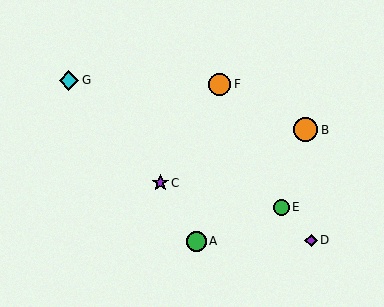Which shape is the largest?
The orange circle (labeled B) is the largest.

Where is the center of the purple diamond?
The center of the purple diamond is at (311, 240).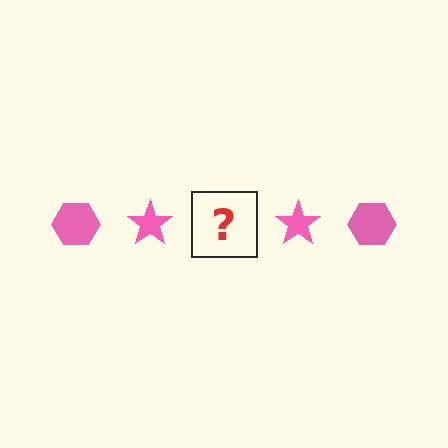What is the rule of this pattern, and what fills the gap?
The rule is that the pattern cycles through hexagon, star shapes in pink. The gap should be filled with a pink hexagon.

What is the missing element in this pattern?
The missing element is a pink hexagon.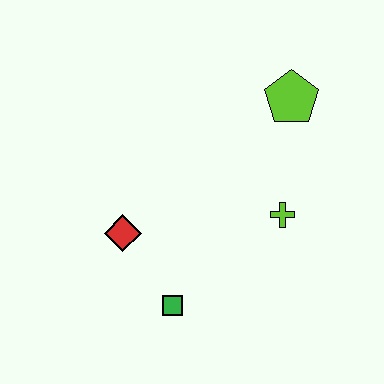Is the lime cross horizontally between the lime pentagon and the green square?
Yes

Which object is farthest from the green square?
The lime pentagon is farthest from the green square.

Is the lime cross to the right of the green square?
Yes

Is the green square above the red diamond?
No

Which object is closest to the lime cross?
The lime pentagon is closest to the lime cross.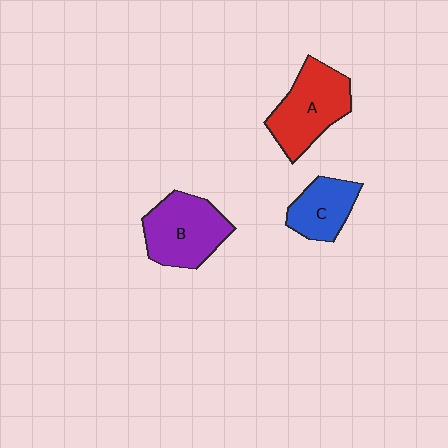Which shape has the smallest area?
Shape C (blue).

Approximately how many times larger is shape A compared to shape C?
Approximately 1.5 times.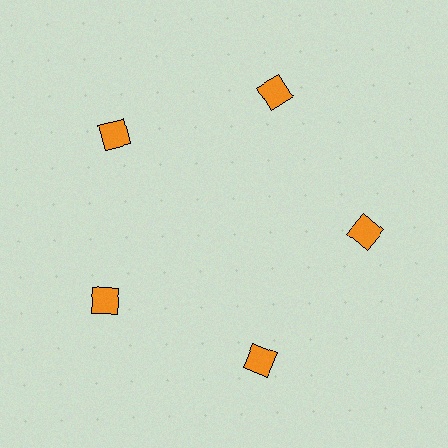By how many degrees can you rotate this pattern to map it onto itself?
The pattern maps onto itself every 72 degrees of rotation.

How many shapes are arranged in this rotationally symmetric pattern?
There are 5 shapes, arranged in 5 groups of 1.